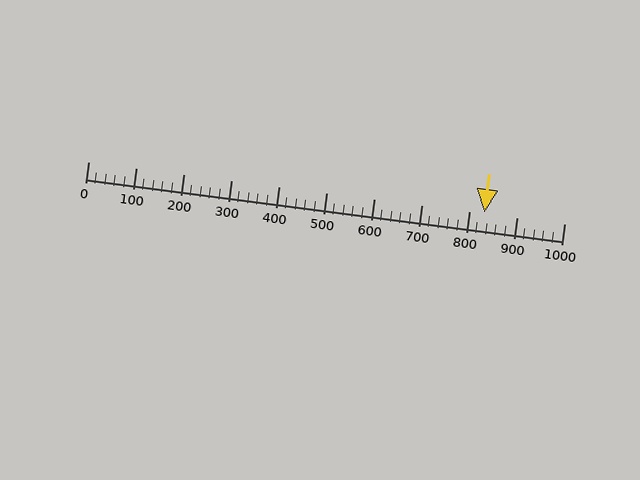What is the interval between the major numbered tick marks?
The major tick marks are spaced 100 units apart.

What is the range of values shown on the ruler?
The ruler shows values from 0 to 1000.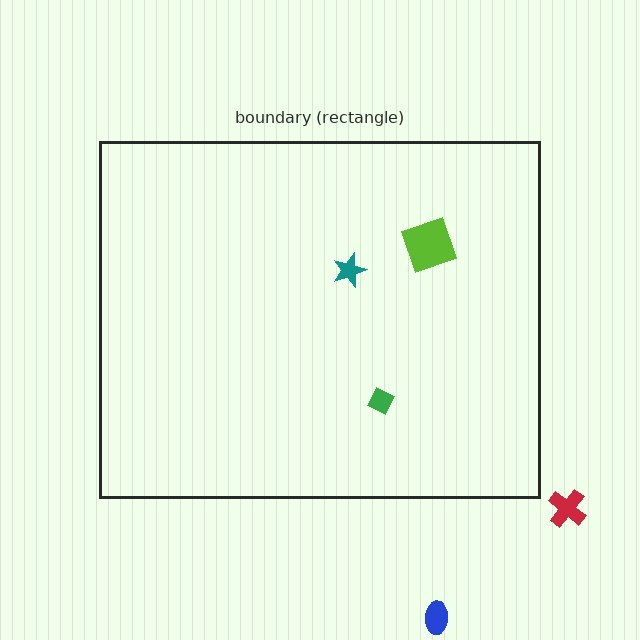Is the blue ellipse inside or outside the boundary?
Outside.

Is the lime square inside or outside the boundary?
Inside.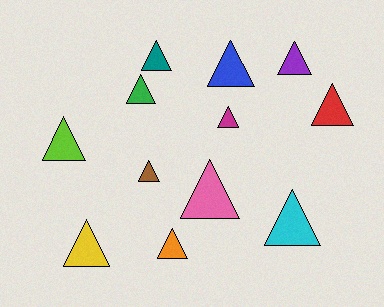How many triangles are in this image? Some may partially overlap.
There are 12 triangles.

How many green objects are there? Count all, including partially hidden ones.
There is 1 green object.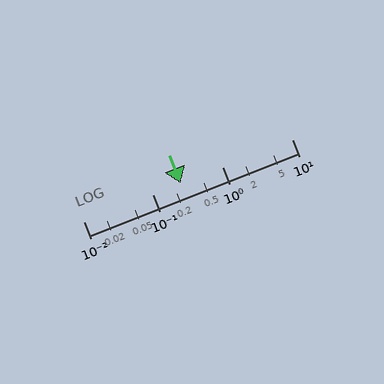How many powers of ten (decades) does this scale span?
The scale spans 3 decades, from 0.01 to 10.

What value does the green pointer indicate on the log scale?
The pointer indicates approximately 0.25.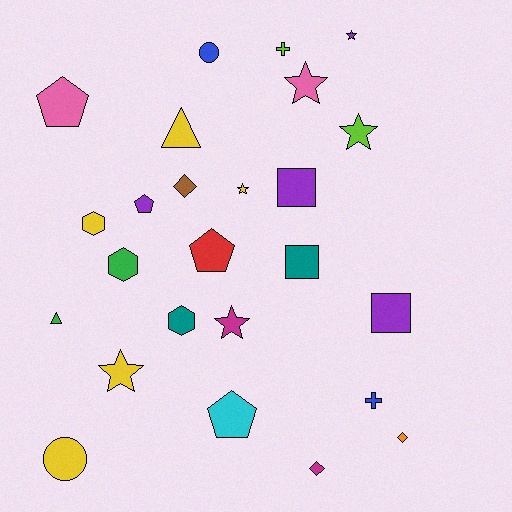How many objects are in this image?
There are 25 objects.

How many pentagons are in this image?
There are 4 pentagons.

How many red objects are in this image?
There is 1 red object.